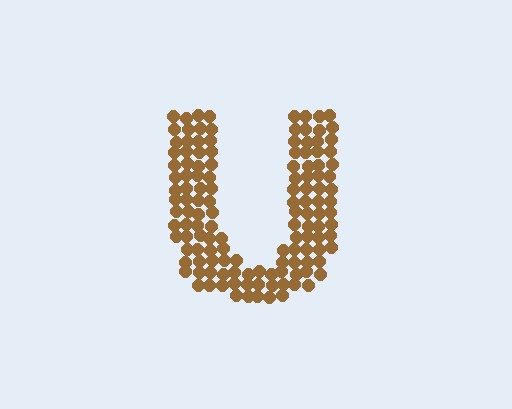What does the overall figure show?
The overall figure shows the letter U.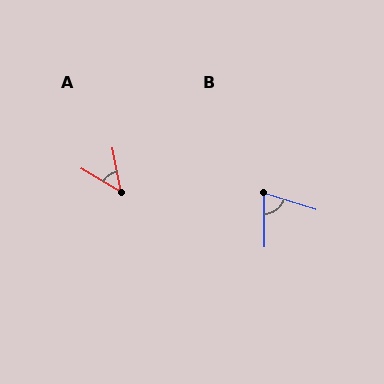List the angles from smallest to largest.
A (49°), B (71°).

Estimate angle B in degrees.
Approximately 71 degrees.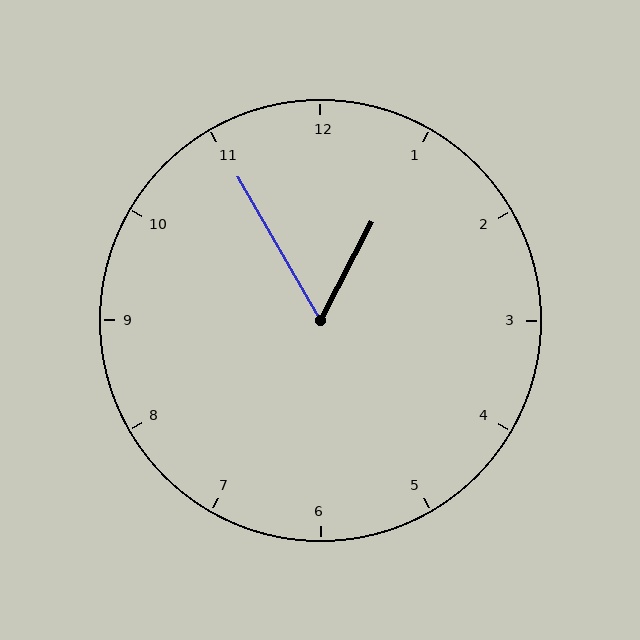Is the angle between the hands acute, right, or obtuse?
It is acute.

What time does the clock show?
12:55.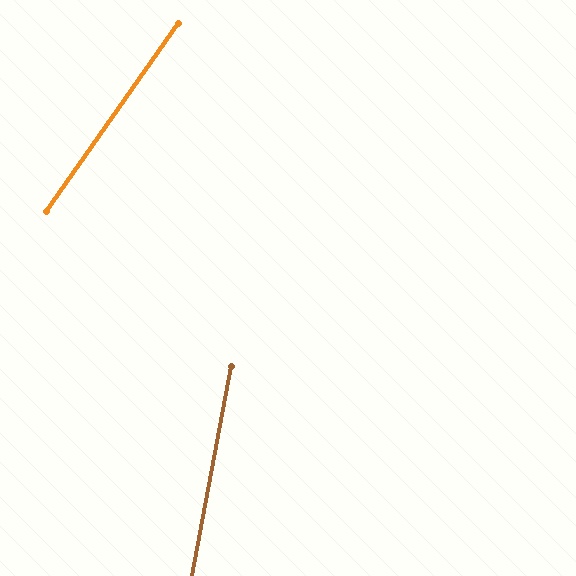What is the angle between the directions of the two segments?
Approximately 24 degrees.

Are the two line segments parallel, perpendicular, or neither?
Neither parallel nor perpendicular — they differ by about 24°.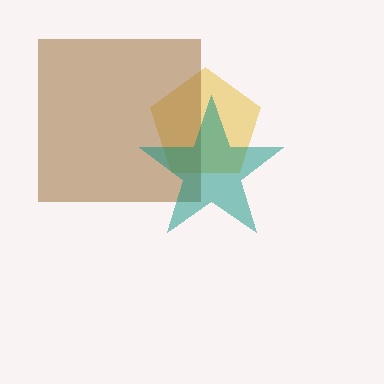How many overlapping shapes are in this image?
There are 3 overlapping shapes in the image.